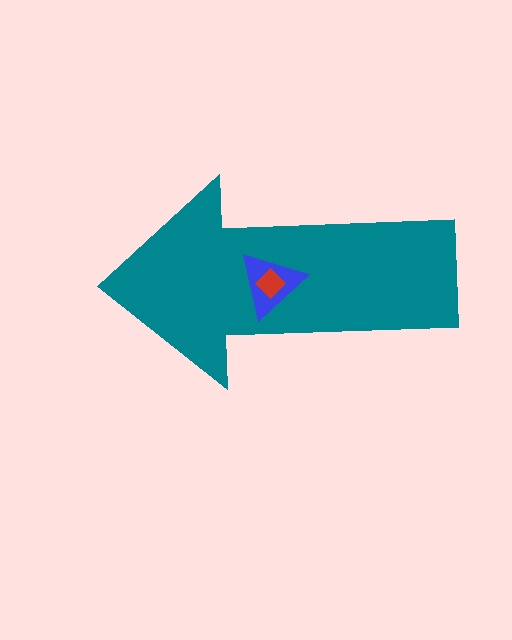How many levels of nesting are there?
3.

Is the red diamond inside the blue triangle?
Yes.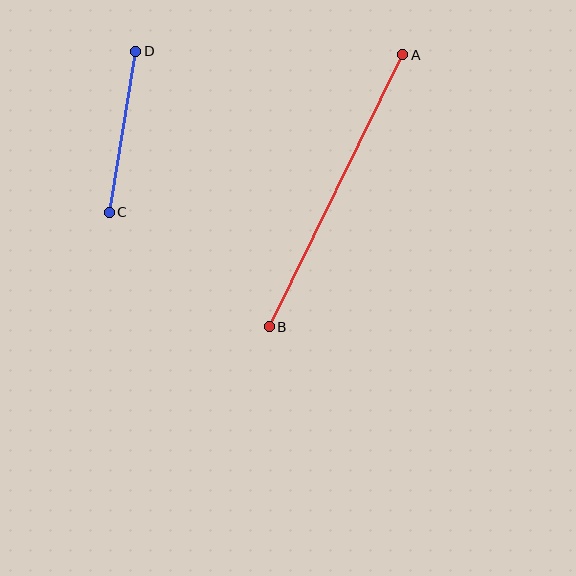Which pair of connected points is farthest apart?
Points A and B are farthest apart.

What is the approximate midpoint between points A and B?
The midpoint is at approximately (336, 191) pixels.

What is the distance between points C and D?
The distance is approximately 163 pixels.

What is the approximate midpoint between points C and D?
The midpoint is at approximately (122, 132) pixels.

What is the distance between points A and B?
The distance is approximately 303 pixels.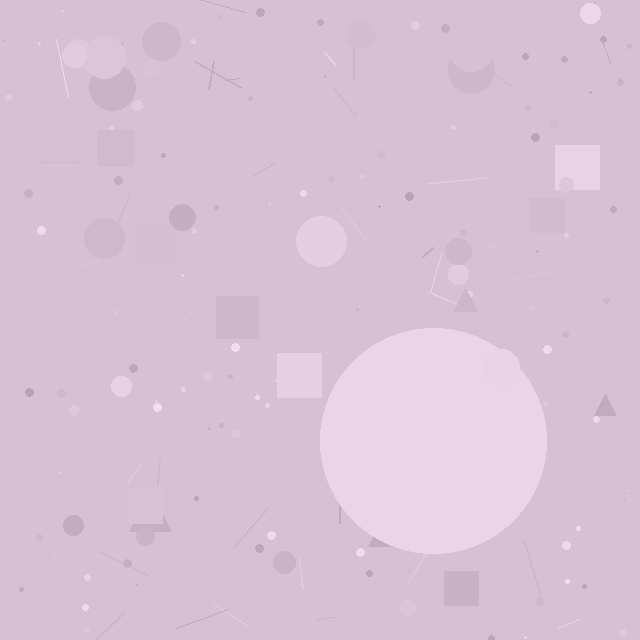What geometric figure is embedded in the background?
A circle is embedded in the background.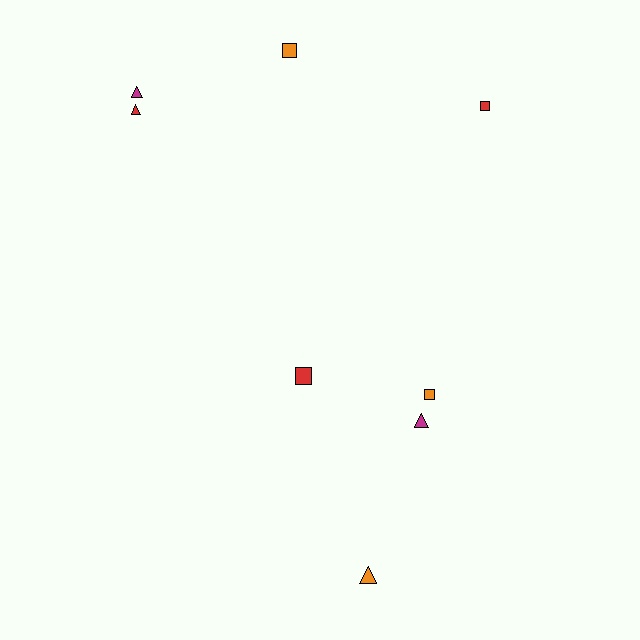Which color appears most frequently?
Red, with 3 objects.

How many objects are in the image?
There are 8 objects.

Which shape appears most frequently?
Square, with 4 objects.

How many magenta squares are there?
There are no magenta squares.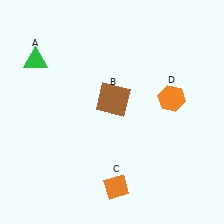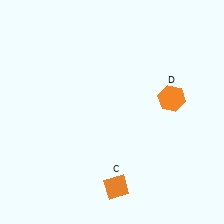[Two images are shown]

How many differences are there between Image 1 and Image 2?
There are 2 differences between the two images.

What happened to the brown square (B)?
The brown square (B) was removed in Image 2. It was in the top-right area of Image 1.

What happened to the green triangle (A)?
The green triangle (A) was removed in Image 2. It was in the top-left area of Image 1.